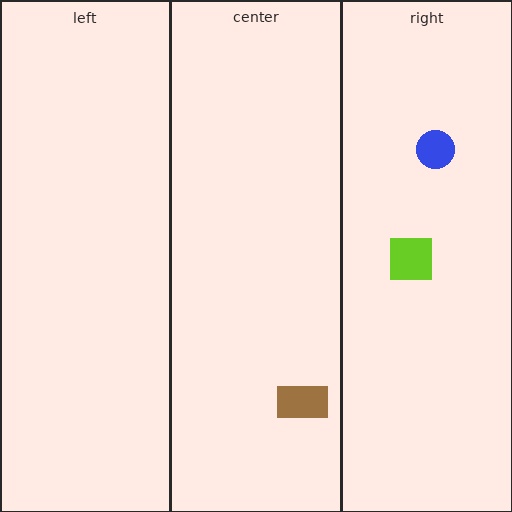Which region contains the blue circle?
The right region.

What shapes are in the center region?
The brown rectangle.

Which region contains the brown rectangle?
The center region.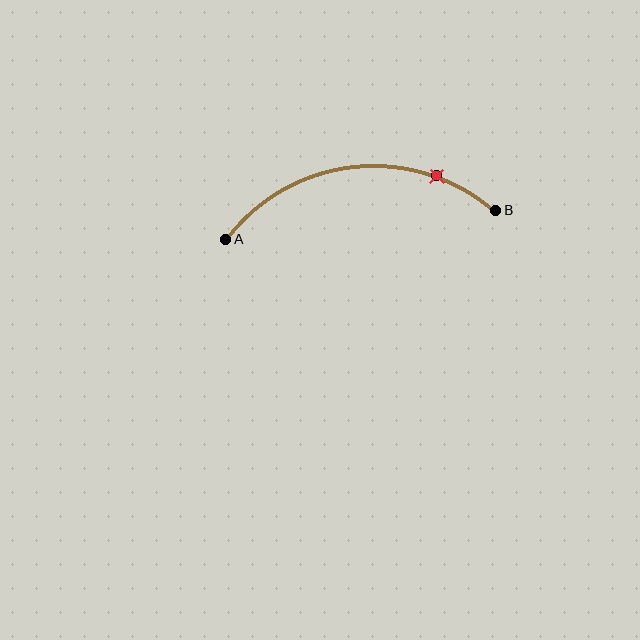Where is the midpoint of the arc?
The arc midpoint is the point on the curve farthest from the straight line joining A and B. It sits above that line.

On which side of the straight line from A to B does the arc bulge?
The arc bulges above the straight line connecting A and B.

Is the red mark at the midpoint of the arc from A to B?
No. The red mark lies on the arc but is closer to endpoint B. The arc midpoint would be at the point on the curve equidistant along the arc from both A and B.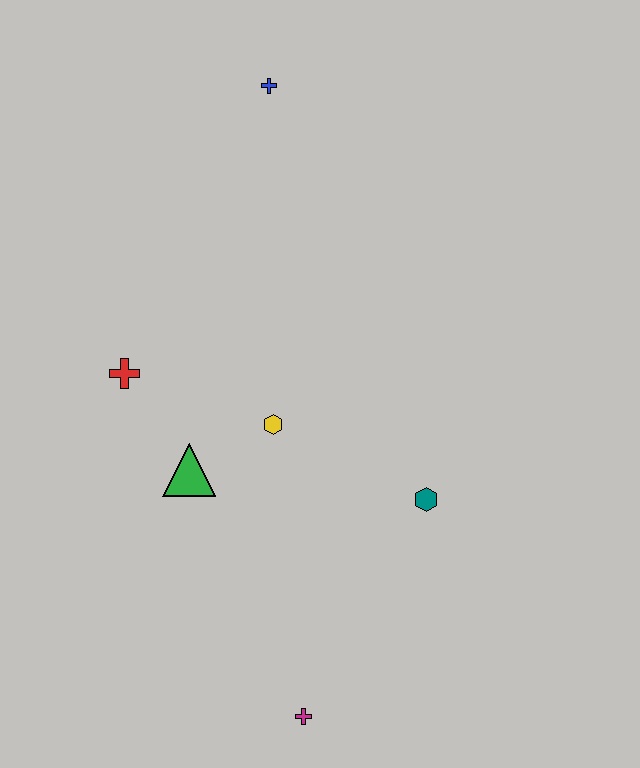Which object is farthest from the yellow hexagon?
The blue cross is farthest from the yellow hexagon.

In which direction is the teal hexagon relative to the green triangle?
The teal hexagon is to the right of the green triangle.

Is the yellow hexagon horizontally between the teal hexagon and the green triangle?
Yes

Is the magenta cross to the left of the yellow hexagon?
No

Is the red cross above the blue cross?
No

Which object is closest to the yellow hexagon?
The green triangle is closest to the yellow hexagon.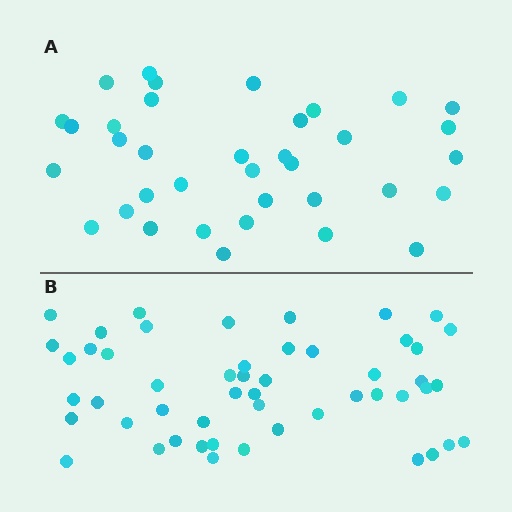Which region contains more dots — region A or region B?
Region B (the bottom region) has more dots.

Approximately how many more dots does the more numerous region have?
Region B has approximately 15 more dots than region A.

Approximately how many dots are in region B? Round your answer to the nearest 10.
About 50 dots. (The exact count is 51, which rounds to 50.)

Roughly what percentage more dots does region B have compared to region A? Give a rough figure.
About 40% more.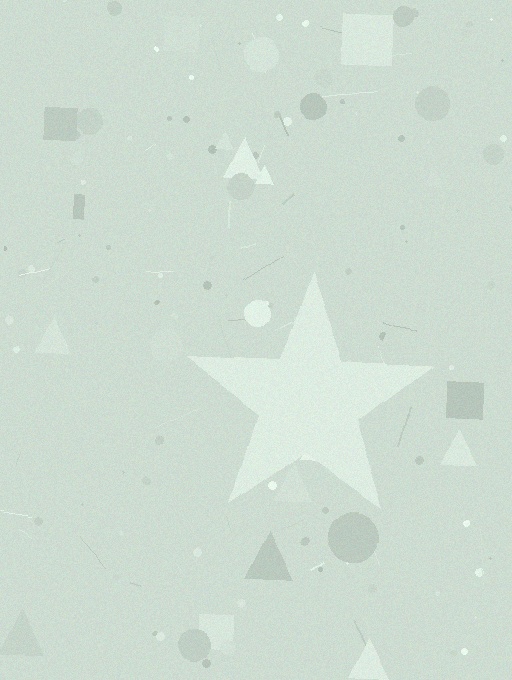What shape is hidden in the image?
A star is hidden in the image.